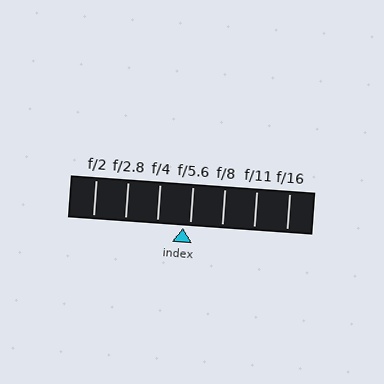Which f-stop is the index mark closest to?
The index mark is closest to f/5.6.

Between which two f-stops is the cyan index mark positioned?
The index mark is between f/4 and f/5.6.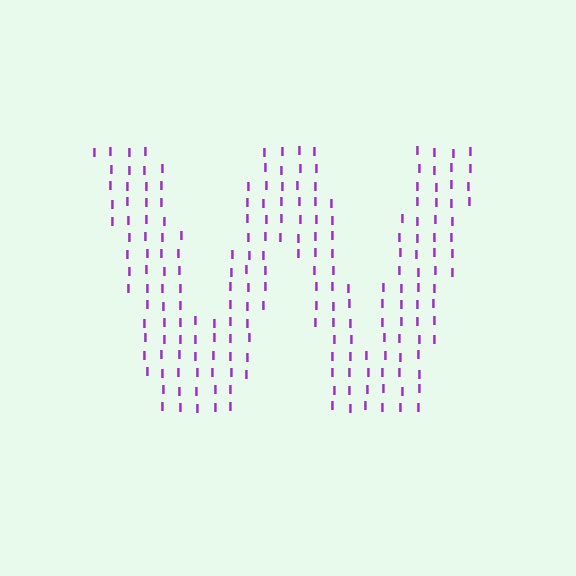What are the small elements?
The small elements are letter I's.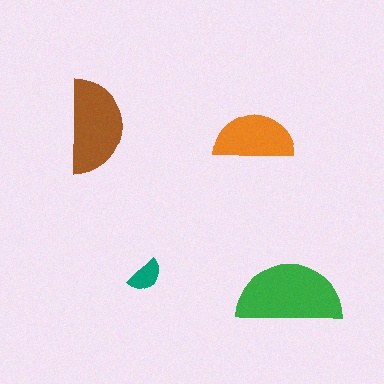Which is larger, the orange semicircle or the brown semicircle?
The brown one.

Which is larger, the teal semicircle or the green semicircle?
The green one.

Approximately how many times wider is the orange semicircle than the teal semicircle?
About 2 times wider.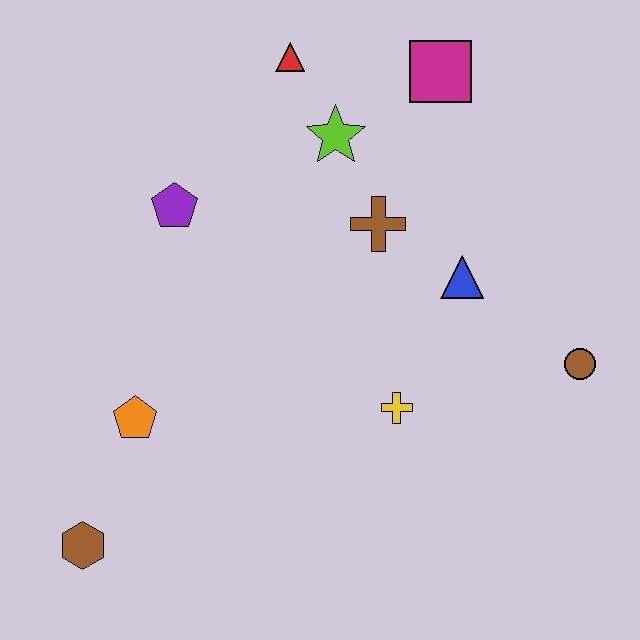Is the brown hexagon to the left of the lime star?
Yes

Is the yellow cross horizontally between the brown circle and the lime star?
Yes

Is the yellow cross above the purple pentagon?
No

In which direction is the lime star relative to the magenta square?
The lime star is to the left of the magenta square.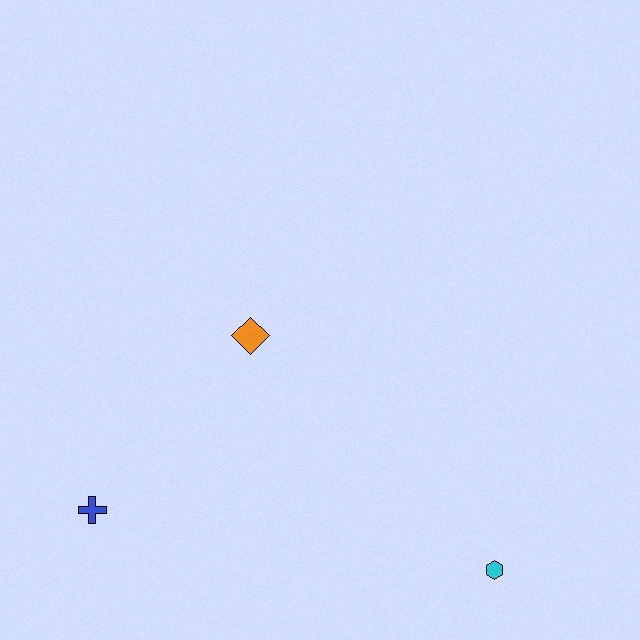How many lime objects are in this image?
There are no lime objects.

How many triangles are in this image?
There are no triangles.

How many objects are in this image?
There are 3 objects.